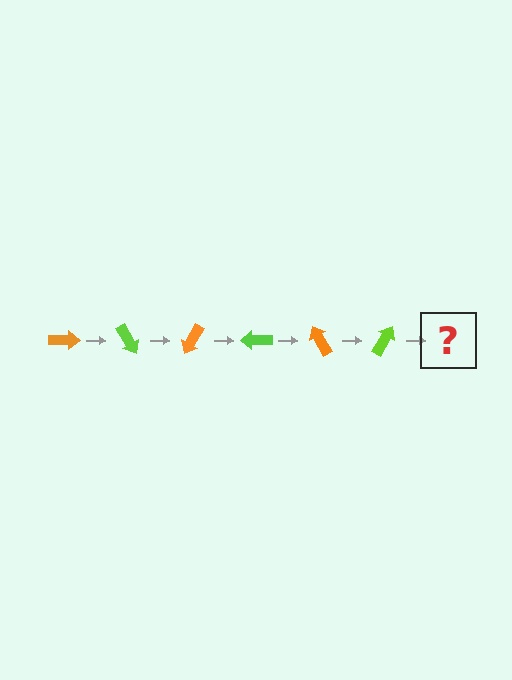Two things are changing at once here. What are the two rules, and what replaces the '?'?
The two rules are that it rotates 60 degrees each step and the color cycles through orange and lime. The '?' should be an orange arrow, rotated 360 degrees from the start.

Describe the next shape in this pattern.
It should be an orange arrow, rotated 360 degrees from the start.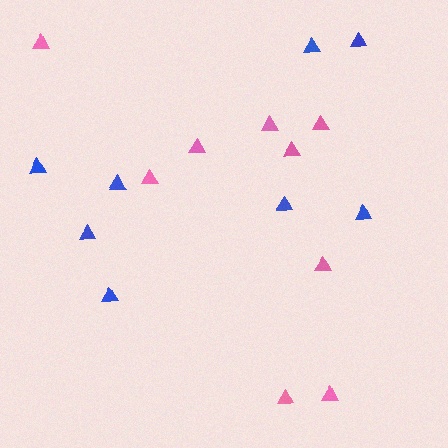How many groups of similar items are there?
There are 2 groups: one group of pink triangles (9) and one group of blue triangles (8).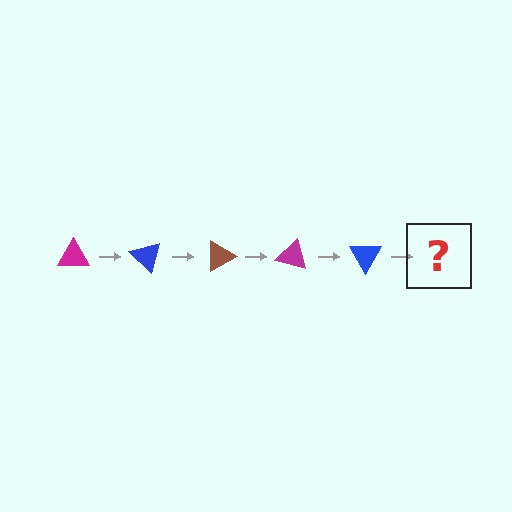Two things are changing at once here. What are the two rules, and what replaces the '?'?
The two rules are that it rotates 45 degrees each step and the color cycles through magenta, blue, and brown. The '?' should be a brown triangle, rotated 225 degrees from the start.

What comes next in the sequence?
The next element should be a brown triangle, rotated 225 degrees from the start.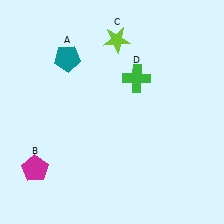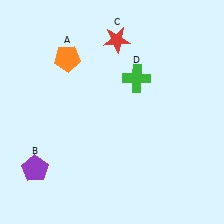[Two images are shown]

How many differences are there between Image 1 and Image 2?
There are 3 differences between the two images.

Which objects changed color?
A changed from teal to orange. B changed from magenta to purple. C changed from lime to red.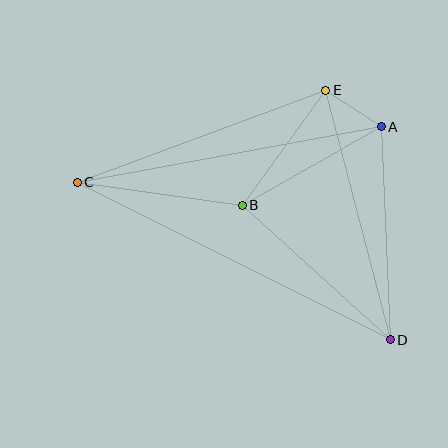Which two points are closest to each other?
Points A and E are closest to each other.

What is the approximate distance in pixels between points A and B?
The distance between A and B is approximately 160 pixels.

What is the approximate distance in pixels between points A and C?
The distance between A and C is approximately 309 pixels.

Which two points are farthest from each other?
Points C and D are farthest from each other.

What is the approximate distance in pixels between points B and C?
The distance between B and C is approximately 166 pixels.